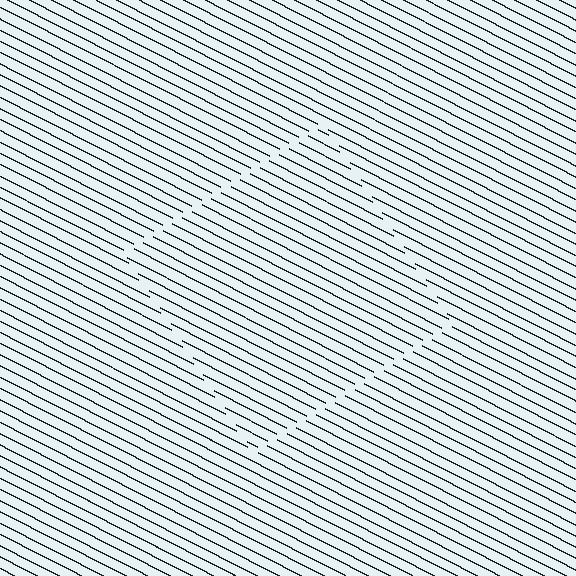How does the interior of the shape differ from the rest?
The interior of the shape contains the same grating, shifted by half a period — the contour is defined by the phase discontinuity where line-ends from the inner and outer gratings abut.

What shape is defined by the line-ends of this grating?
An illusory square. The interior of the shape contains the same grating, shifted by half a period — the contour is defined by the phase discontinuity where line-ends from the inner and outer gratings abut.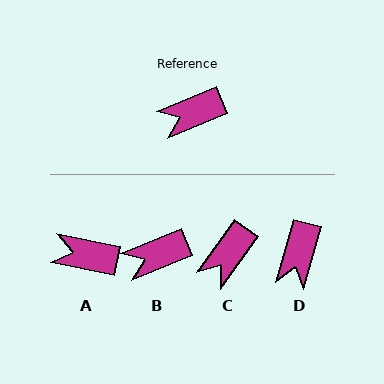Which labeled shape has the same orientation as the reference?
B.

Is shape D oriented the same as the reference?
No, it is off by about 52 degrees.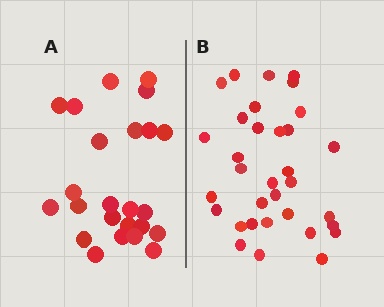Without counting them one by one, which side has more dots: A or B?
Region B (the right region) has more dots.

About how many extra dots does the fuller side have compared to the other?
Region B has roughly 8 or so more dots than region A.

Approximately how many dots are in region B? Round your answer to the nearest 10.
About 30 dots. (The exact count is 33, which rounds to 30.)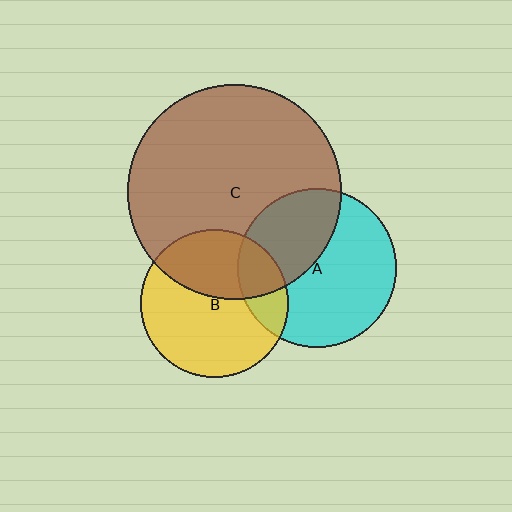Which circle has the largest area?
Circle C (brown).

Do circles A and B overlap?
Yes.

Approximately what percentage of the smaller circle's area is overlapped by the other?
Approximately 20%.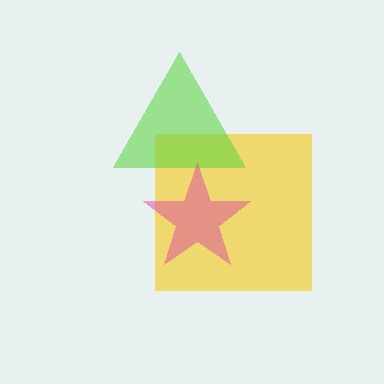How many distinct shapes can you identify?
There are 3 distinct shapes: a yellow square, a lime triangle, a magenta star.